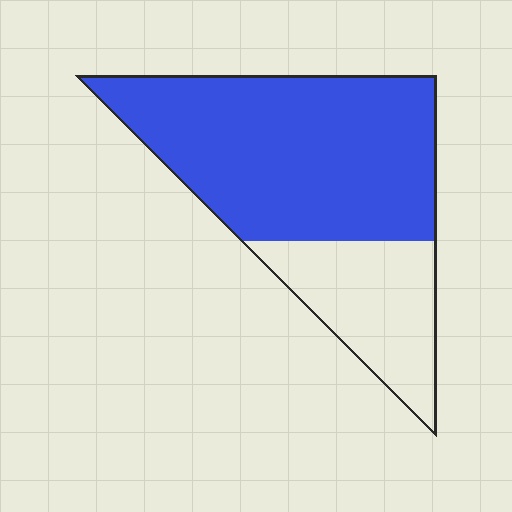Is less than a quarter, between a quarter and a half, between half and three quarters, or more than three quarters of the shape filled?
Between half and three quarters.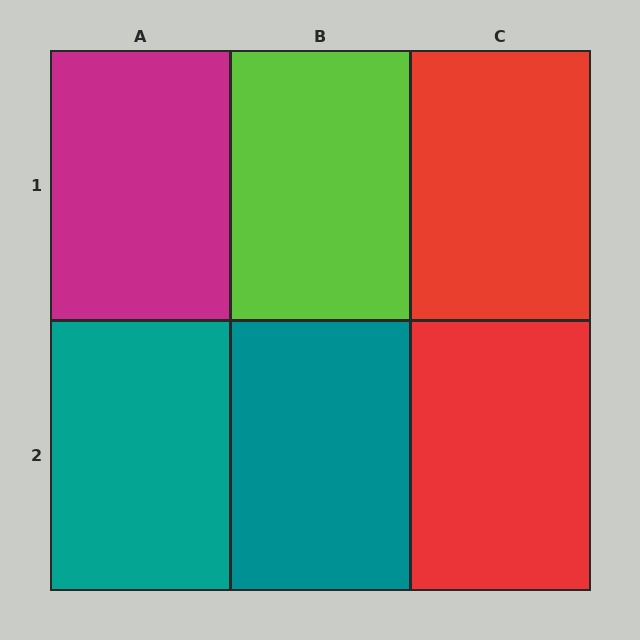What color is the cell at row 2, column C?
Red.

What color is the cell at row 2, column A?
Teal.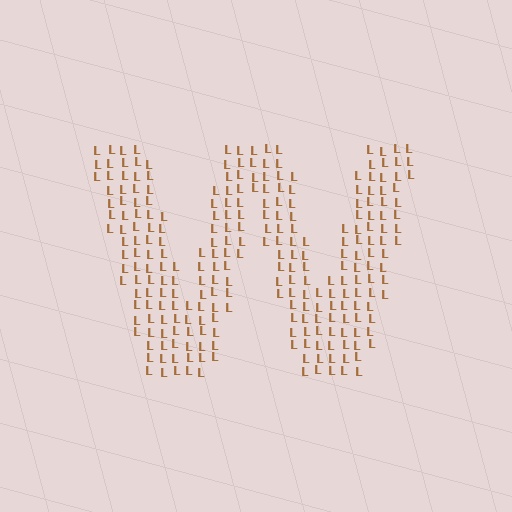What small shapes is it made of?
It is made of small letter L's.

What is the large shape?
The large shape is the letter W.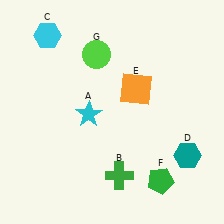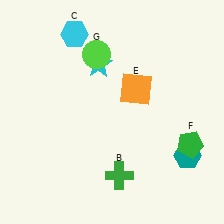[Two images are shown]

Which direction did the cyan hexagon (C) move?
The cyan hexagon (C) moved right.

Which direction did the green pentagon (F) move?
The green pentagon (F) moved up.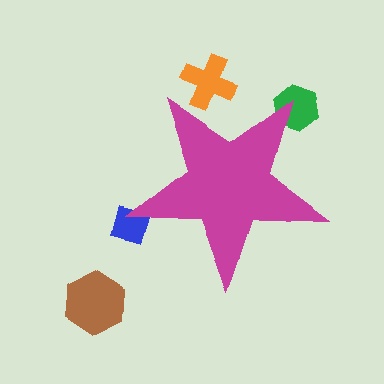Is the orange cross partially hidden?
Yes, the orange cross is partially hidden behind the magenta star.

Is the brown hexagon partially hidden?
No, the brown hexagon is fully visible.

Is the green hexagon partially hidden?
Yes, the green hexagon is partially hidden behind the magenta star.